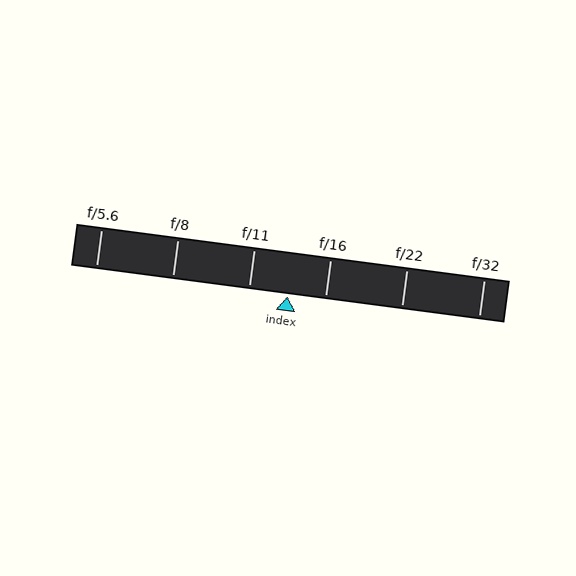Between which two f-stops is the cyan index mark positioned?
The index mark is between f/11 and f/16.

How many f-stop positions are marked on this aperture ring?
There are 6 f-stop positions marked.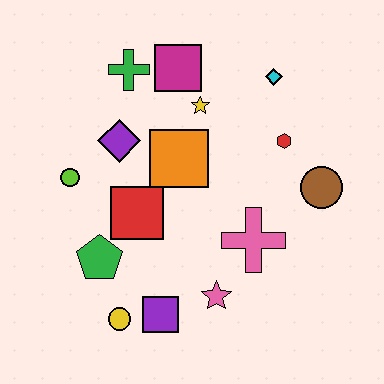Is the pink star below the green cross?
Yes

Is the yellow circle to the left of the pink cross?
Yes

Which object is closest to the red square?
The green pentagon is closest to the red square.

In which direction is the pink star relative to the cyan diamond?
The pink star is below the cyan diamond.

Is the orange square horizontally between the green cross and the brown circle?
Yes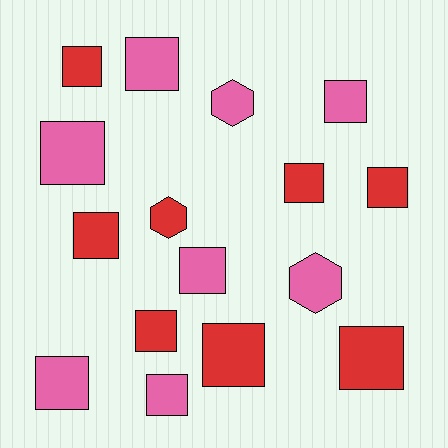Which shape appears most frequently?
Square, with 13 objects.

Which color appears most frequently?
Red, with 8 objects.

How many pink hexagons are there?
There are 2 pink hexagons.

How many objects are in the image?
There are 16 objects.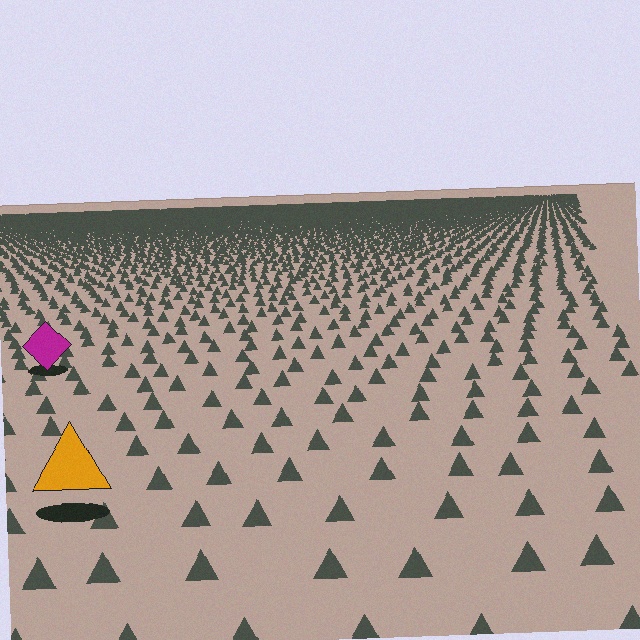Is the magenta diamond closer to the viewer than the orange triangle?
No. The orange triangle is closer — you can tell from the texture gradient: the ground texture is coarser near it.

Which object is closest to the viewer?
The orange triangle is closest. The texture marks near it are larger and more spread out.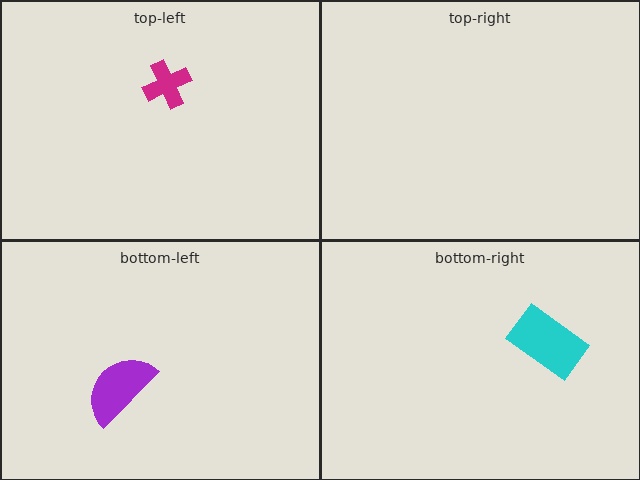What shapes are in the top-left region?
The magenta cross.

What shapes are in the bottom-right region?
The cyan rectangle.